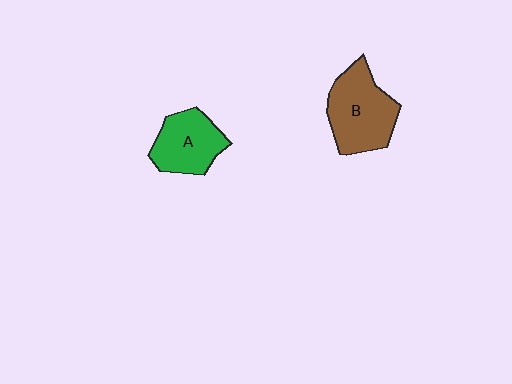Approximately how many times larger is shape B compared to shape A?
Approximately 1.3 times.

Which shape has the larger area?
Shape B (brown).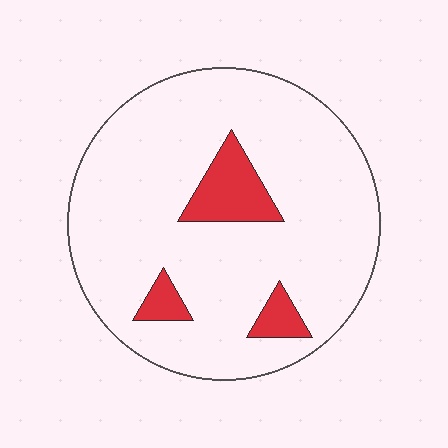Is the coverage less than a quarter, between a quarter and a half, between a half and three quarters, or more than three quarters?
Less than a quarter.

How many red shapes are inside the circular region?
3.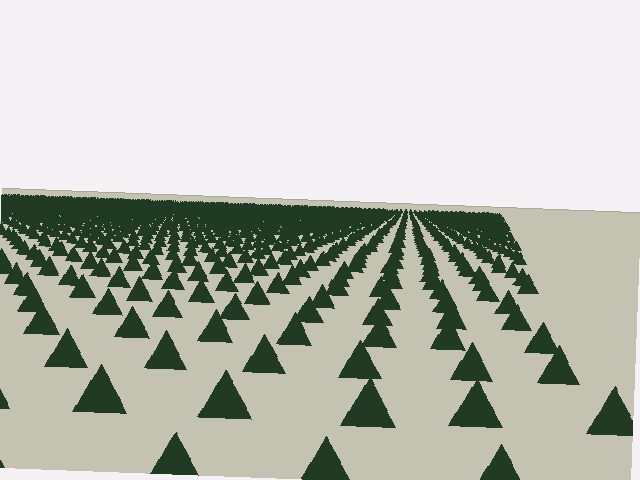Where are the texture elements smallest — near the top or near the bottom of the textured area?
Near the top.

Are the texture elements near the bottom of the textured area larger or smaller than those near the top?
Larger. Near the bottom, elements are closer to the viewer and appear at a bigger on-screen size.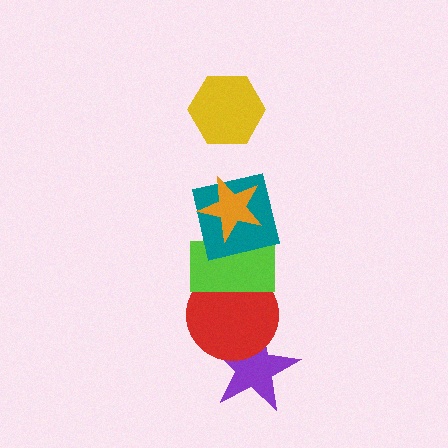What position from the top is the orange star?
The orange star is 2nd from the top.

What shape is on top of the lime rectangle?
The teal square is on top of the lime rectangle.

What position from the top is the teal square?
The teal square is 3rd from the top.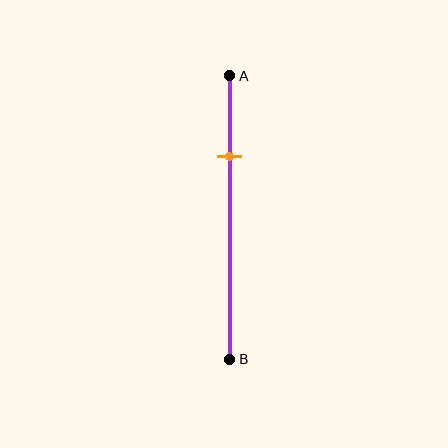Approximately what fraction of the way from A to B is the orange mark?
The orange mark is approximately 30% of the way from A to B.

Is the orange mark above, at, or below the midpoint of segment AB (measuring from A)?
The orange mark is above the midpoint of segment AB.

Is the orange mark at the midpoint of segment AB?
No, the mark is at about 30% from A, not at the 50% midpoint.